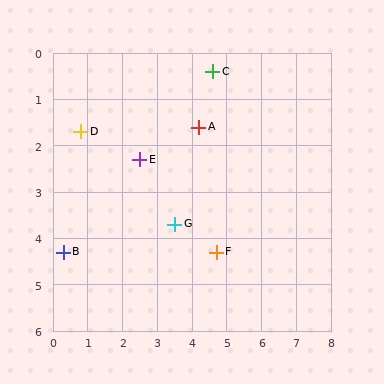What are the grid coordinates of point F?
Point F is at approximately (4.7, 4.3).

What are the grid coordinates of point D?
Point D is at approximately (0.8, 1.7).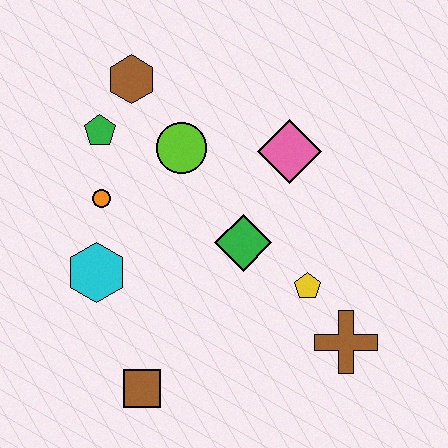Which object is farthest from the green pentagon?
The brown cross is farthest from the green pentagon.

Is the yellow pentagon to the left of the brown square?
No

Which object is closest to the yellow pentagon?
The brown cross is closest to the yellow pentagon.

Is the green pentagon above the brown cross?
Yes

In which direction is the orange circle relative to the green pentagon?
The orange circle is below the green pentagon.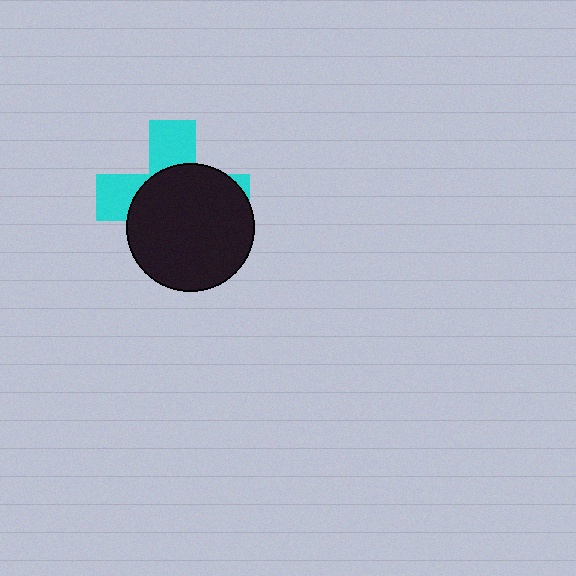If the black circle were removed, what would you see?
You would see the complete cyan cross.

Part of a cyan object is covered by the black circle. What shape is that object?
It is a cross.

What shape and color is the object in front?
The object in front is a black circle.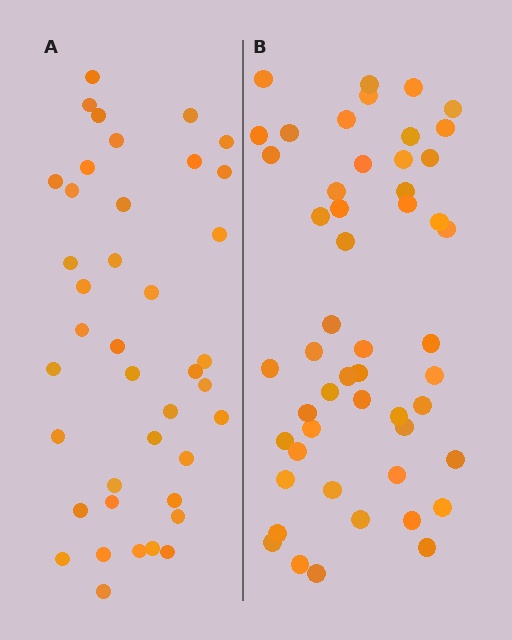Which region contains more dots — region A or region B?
Region B (the right region) has more dots.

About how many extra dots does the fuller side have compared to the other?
Region B has roughly 12 or so more dots than region A.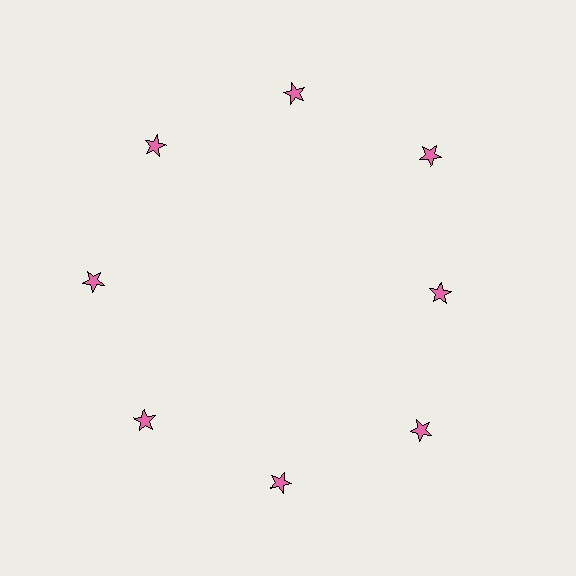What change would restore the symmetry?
The symmetry would be restored by moving it outward, back onto the ring so that all 8 stars sit at equal angles and equal distance from the center.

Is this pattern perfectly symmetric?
No. The 8 pink stars are arranged in a ring, but one element near the 3 o'clock position is pulled inward toward the center, breaking the 8-fold rotational symmetry.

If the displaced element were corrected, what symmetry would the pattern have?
It would have 8-fold rotational symmetry — the pattern would map onto itself every 45 degrees.